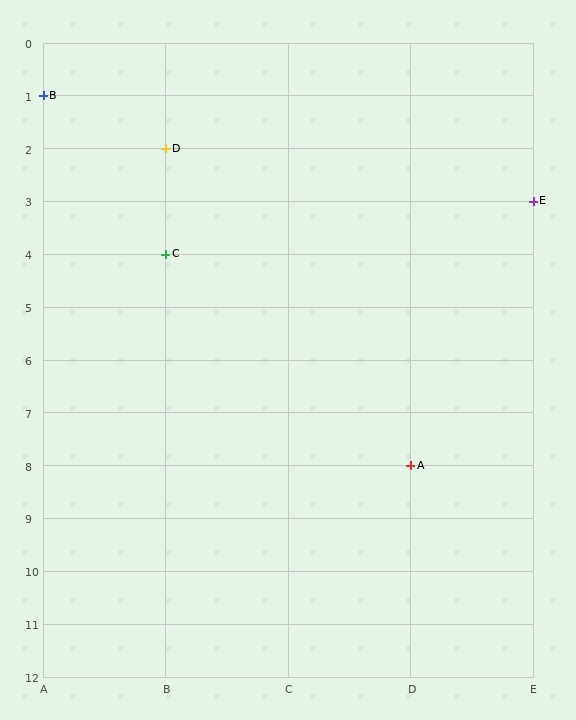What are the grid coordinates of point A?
Point A is at grid coordinates (D, 8).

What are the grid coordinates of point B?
Point B is at grid coordinates (A, 1).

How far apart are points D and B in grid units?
Points D and B are 1 column and 1 row apart (about 1.4 grid units diagonally).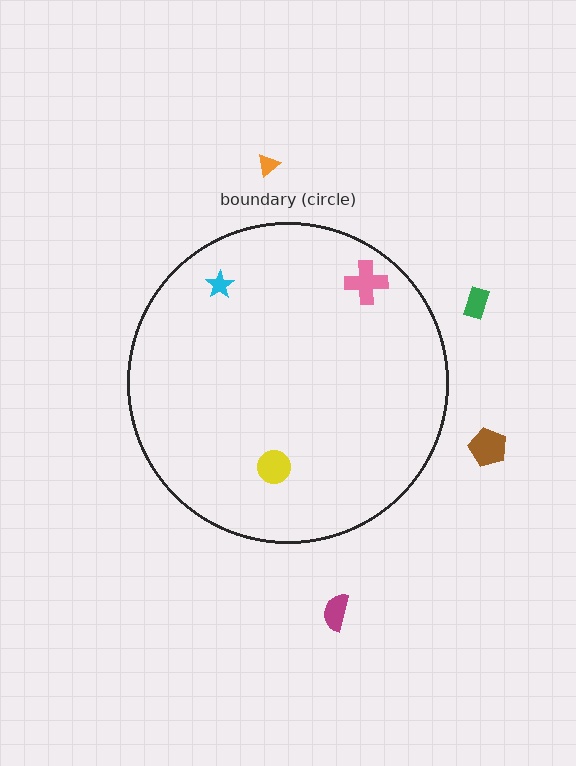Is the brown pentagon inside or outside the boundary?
Outside.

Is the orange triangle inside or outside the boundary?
Outside.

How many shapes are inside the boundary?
3 inside, 4 outside.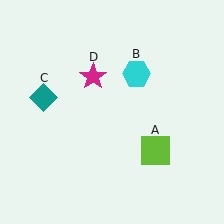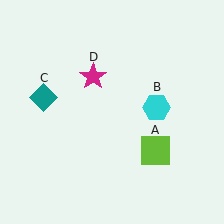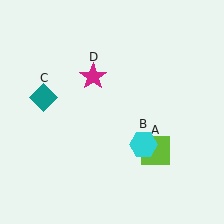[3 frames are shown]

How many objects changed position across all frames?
1 object changed position: cyan hexagon (object B).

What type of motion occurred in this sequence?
The cyan hexagon (object B) rotated clockwise around the center of the scene.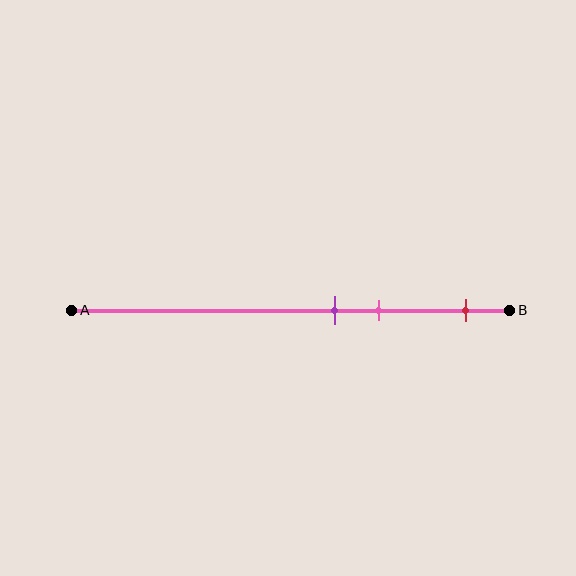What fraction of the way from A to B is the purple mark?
The purple mark is approximately 60% (0.6) of the way from A to B.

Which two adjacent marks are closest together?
The purple and pink marks are the closest adjacent pair.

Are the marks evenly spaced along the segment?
No, the marks are not evenly spaced.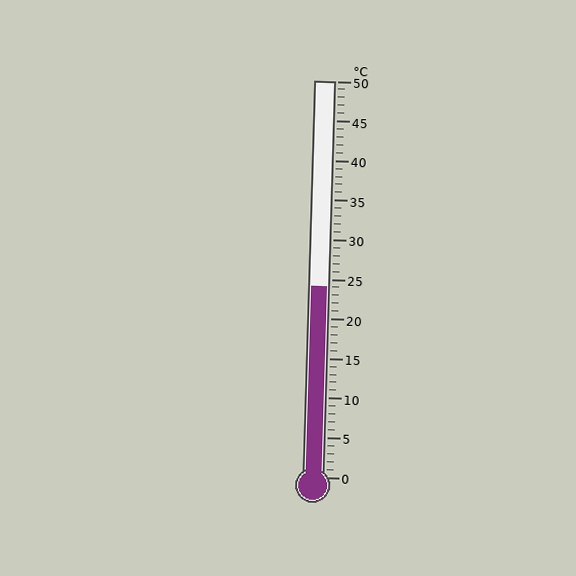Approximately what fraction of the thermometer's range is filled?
The thermometer is filled to approximately 50% of its range.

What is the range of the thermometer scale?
The thermometer scale ranges from 0°C to 50°C.